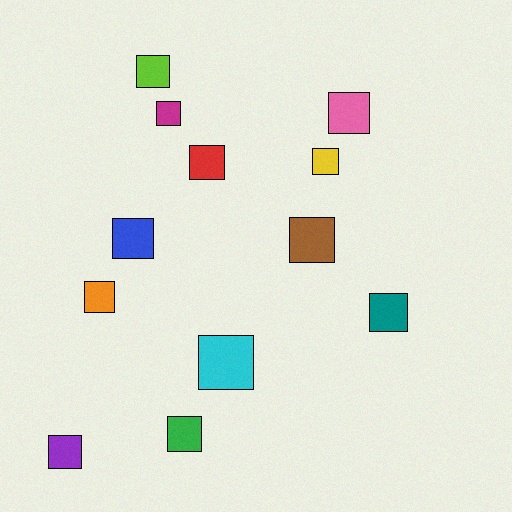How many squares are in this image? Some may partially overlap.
There are 12 squares.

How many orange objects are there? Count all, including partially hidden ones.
There is 1 orange object.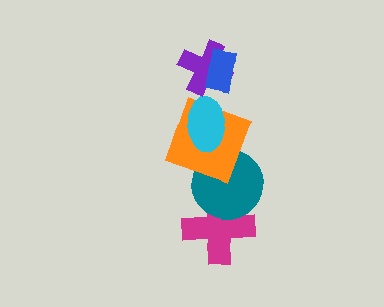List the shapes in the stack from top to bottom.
From top to bottom: the blue rectangle, the purple cross, the cyan ellipse, the orange square, the teal circle, the magenta cross.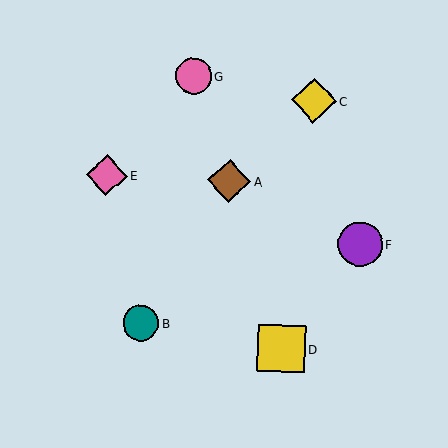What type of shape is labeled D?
Shape D is a yellow square.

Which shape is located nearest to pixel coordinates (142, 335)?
The teal circle (labeled B) at (141, 323) is nearest to that location.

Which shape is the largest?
The yellow square (labeled D) is the largest.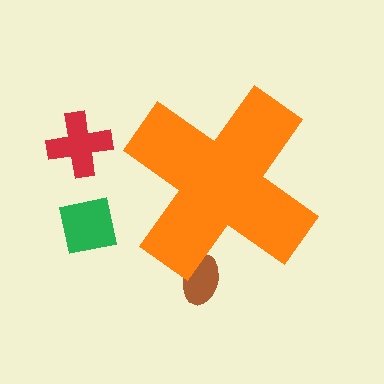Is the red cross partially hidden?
No, the red cross is fully visible.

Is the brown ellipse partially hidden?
Yes, the brown ellipse is partially hidden behind the orange cross.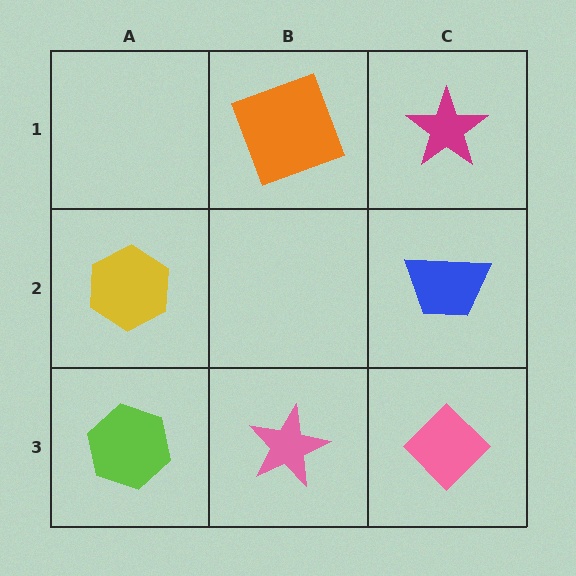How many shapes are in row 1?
2 shapes.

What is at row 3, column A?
A lime hexagon.